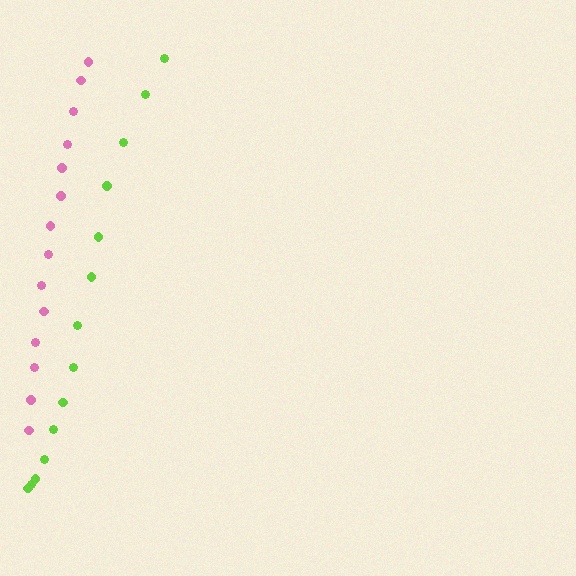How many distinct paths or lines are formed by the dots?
There are 2 distinct paths.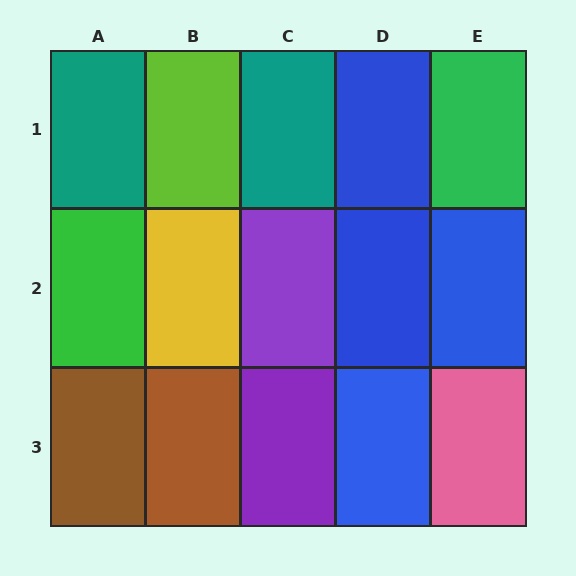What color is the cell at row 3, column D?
Blue.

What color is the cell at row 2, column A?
Green.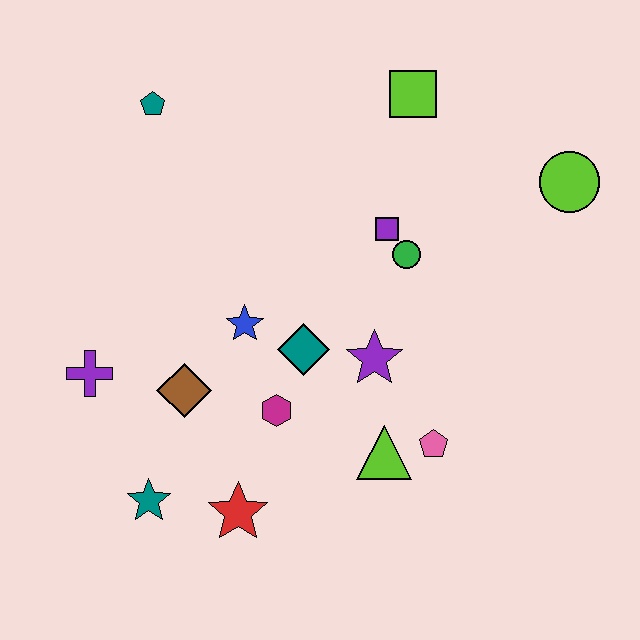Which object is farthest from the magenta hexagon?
The lime circle is farthest from the magenta hexagon.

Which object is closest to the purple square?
The green circle is closest to the purple square.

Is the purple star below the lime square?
Yes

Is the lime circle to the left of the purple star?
No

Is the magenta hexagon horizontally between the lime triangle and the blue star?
Yes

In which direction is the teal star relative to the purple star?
The teal star is to the left of the purple star.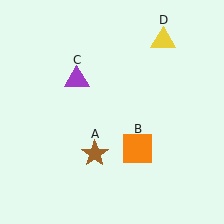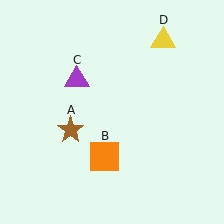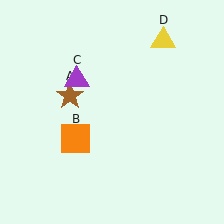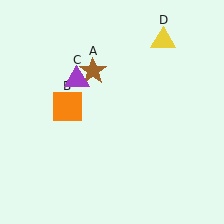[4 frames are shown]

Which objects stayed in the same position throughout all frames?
Purple triangle (object C) and yellow triangle (object D) remained stationary.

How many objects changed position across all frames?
2 objects changed position: brown star (object A), orange square (object B).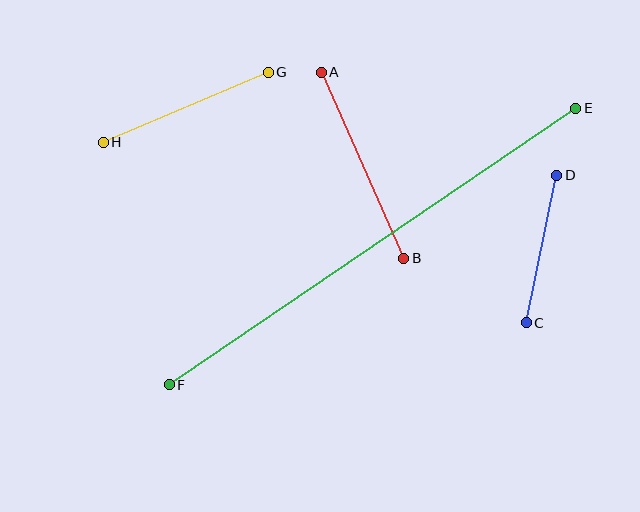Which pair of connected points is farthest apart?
Points E and F are farthest apart.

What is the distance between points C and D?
The distance is approximately 151 pixels.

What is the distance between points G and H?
The distance is approximately 179 pixels.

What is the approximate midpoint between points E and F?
The midpoint is at approximately (372, 246) pixels.